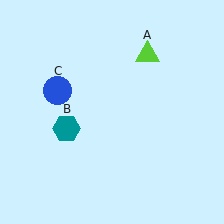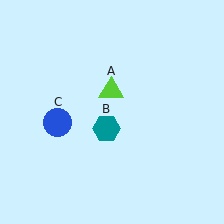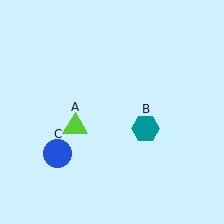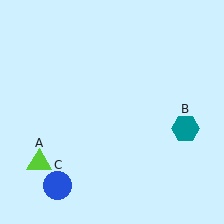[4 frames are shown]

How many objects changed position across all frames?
3 objects changed position: lime triangle (object A), teal hexagon (object B), blue circle (object C).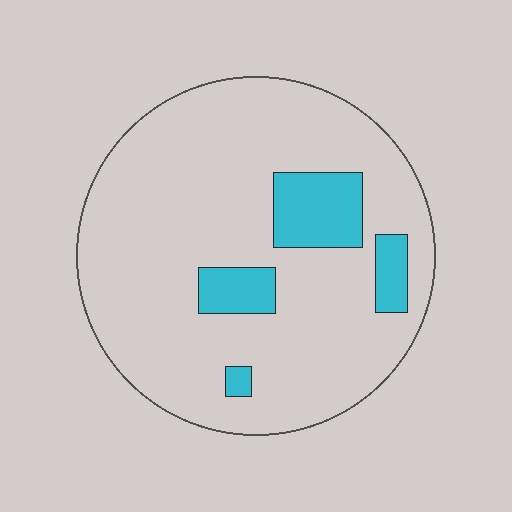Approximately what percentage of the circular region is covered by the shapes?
Approximately 15%.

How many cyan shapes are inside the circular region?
4.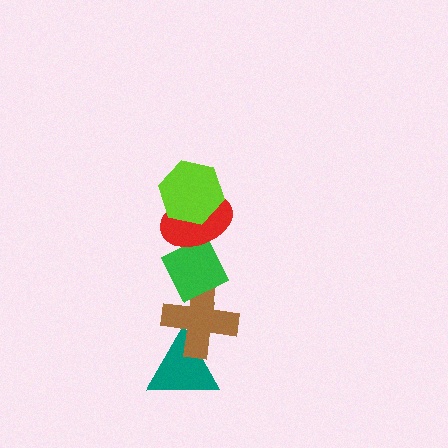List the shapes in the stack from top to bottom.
From top to bottom: the lime hexagon, the red ellipse, the green diamond, the brown cross, the teal triangle.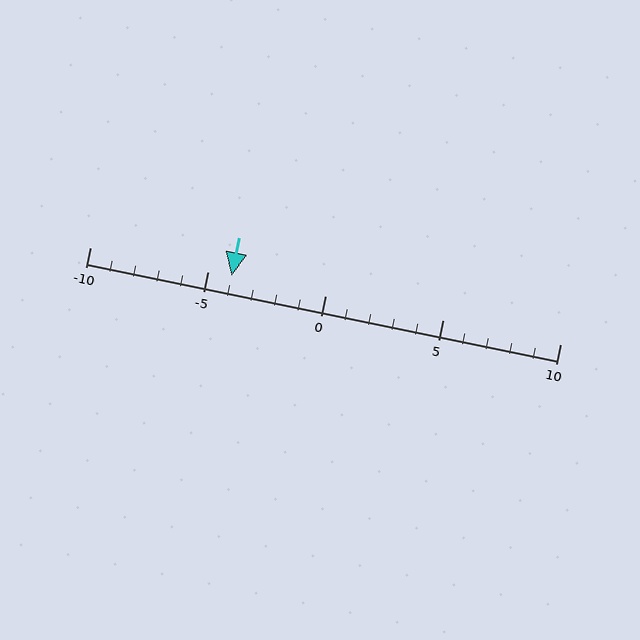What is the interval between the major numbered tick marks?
The major tick marks are spaced 5 units apart.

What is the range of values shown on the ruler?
The ruler shows values from -10 to 10.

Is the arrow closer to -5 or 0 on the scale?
The arrow is closer to -5.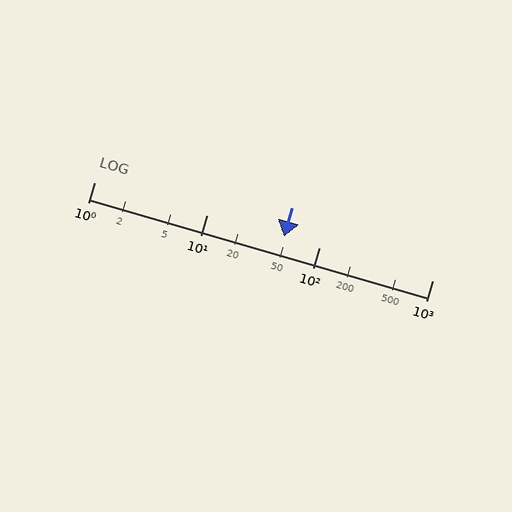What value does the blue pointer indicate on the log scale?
The pointer indicates approximately 48.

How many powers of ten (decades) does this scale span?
The scale spans 3 decades, from 1 to 1000.